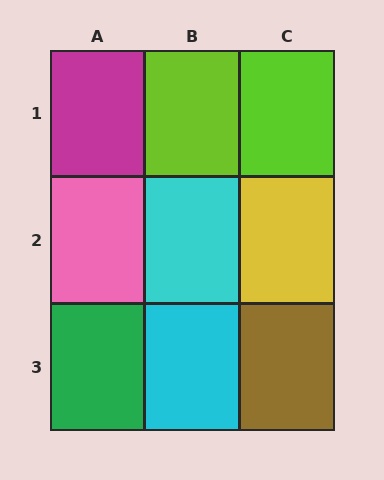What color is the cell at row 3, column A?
Green.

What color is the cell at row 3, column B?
Cyan.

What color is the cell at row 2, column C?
Yellow.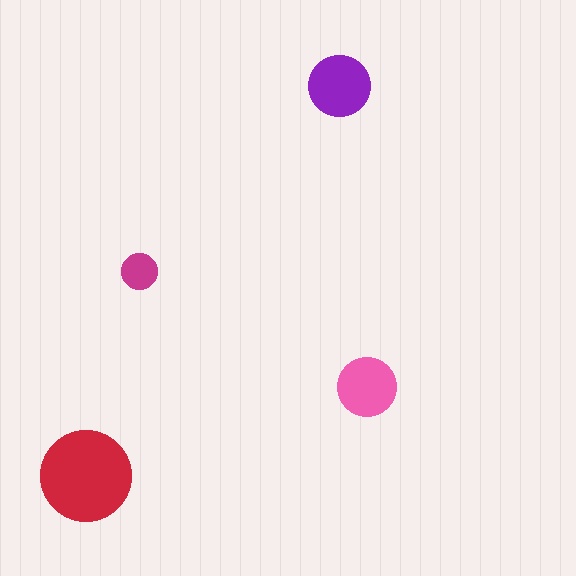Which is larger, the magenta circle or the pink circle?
The pink one.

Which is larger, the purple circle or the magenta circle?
The purple one.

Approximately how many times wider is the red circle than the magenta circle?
About 2.5 times wider.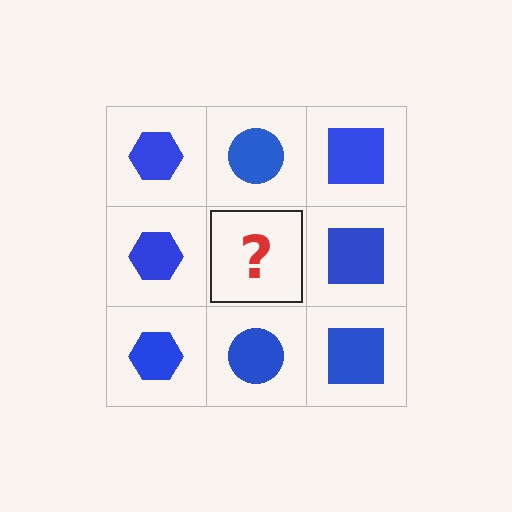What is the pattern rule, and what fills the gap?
The rule is that each column has a consistent shape. The gap should be filled with a blue circle.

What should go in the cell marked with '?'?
The missing cell should contain a blue circle.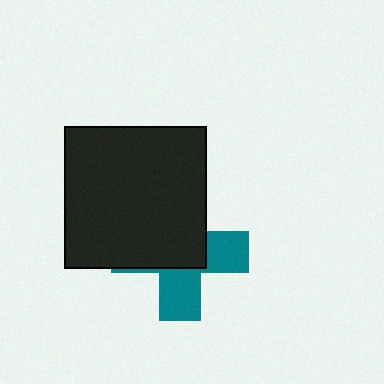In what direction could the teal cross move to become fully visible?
The teal cross could move toward the lower-right. That would shift it out from behind the black square entirely.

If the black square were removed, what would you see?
You would see the complete teal cross.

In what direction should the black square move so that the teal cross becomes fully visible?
The black square should move toward the upper-left. That is the shortest direction to clear the overlap and leave the teal cross fully visible.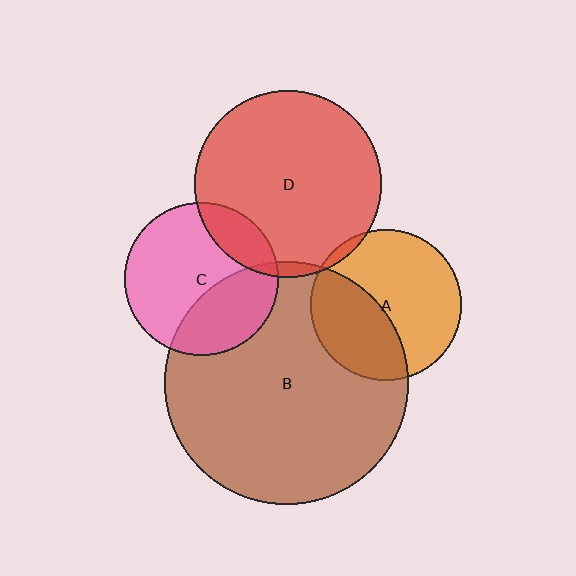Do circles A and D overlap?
Yes.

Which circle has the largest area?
Circle B (brown).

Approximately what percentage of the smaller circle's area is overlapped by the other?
Approximately 5%.